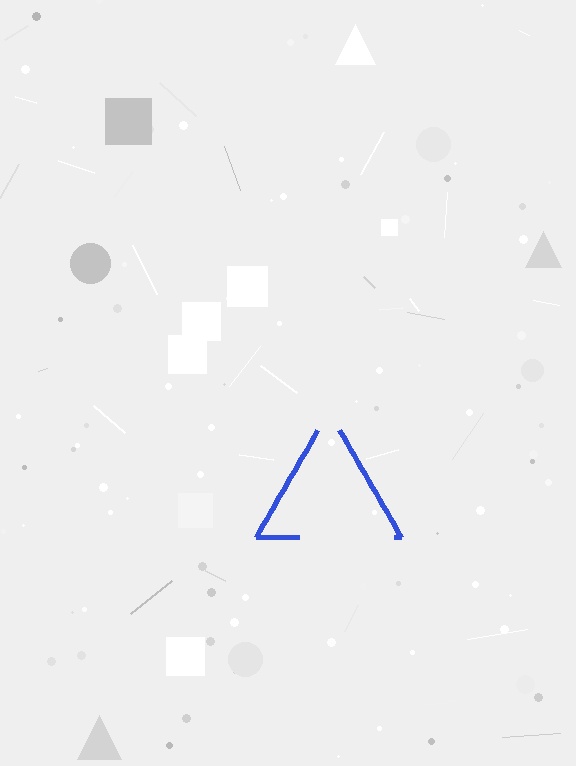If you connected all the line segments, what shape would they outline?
They would outline a triangle.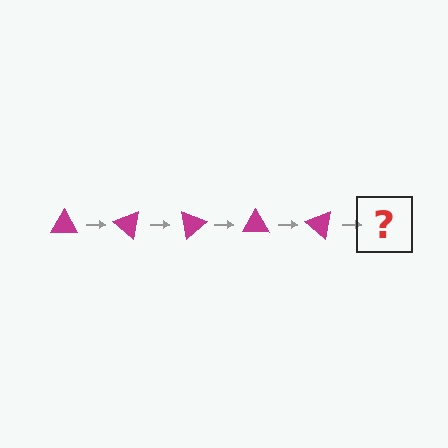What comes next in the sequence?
The next element should be a magenta triangle rotated 200 degrees.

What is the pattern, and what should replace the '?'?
The pattern is that the triangle rotates 40 degrees each step. The '?' should be a magenta triangle rotated 200 degrees.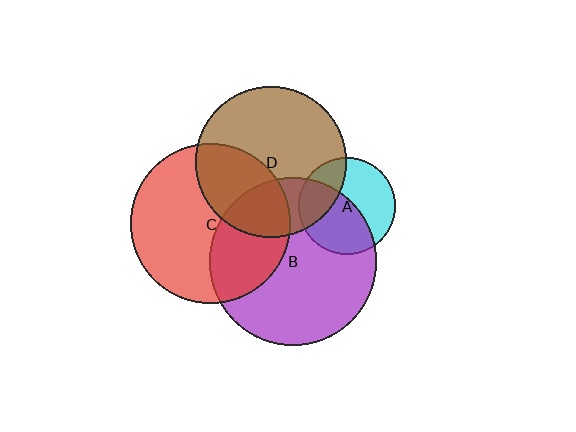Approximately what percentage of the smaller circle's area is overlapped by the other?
Approximately 25%.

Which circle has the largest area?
Circle B (purple).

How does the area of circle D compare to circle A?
Approximately 2.4 times.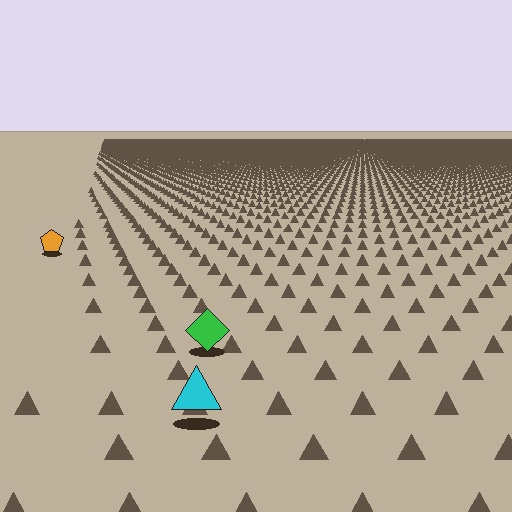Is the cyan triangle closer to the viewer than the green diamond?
Yes. The cyan triangle is closer — you can tell from the texture gradient: the ground texture is coarser near it.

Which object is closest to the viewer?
The cyan triangle is closest. The texture marks near it are larger and more spread out.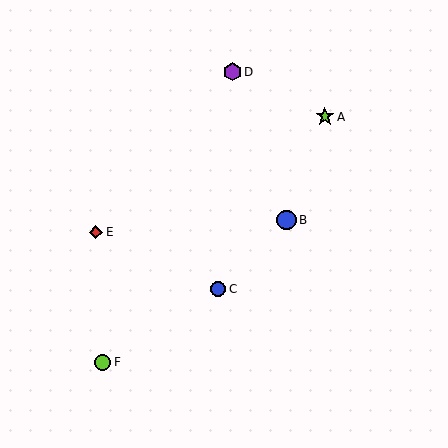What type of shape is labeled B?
Shape B is a blue circle.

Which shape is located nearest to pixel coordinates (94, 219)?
The red diamond (labeled E) at (96, 232) is nearest to that location.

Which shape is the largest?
The blue circle (labeled B) is the largest.